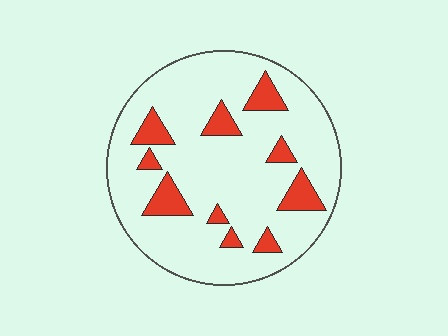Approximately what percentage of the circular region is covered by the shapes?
Approximately 15%.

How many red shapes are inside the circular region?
10.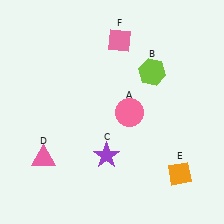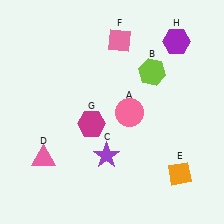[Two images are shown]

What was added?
A magenta hexagon (G), a purple hexagon (H) were added in Image 2.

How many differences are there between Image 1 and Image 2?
There are 2 differences between the two images.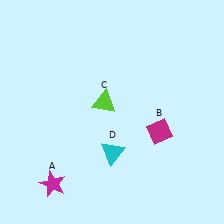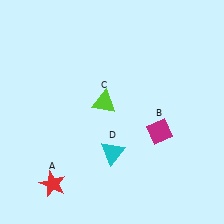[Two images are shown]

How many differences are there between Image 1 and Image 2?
There is 1 difference between the two images.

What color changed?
The star (A) changed from magenta in Image 1 to red in Image 2.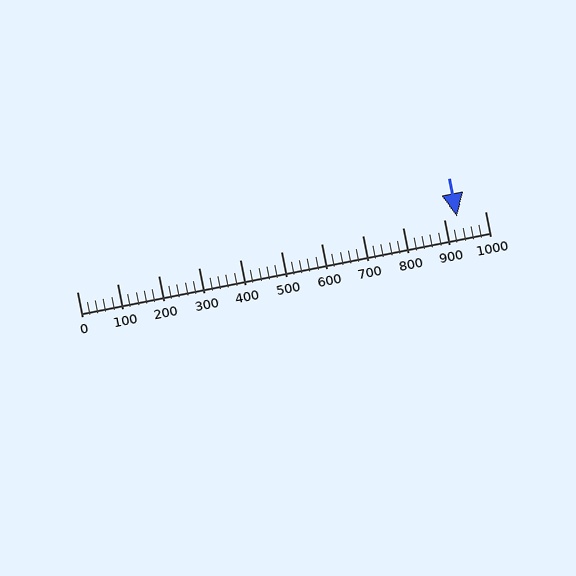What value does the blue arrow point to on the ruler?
The blue arrow points to approximately 930.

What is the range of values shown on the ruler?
The ruler shows values from 0 to 1000.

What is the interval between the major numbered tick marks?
The major tick marks are spaced 100 units apart.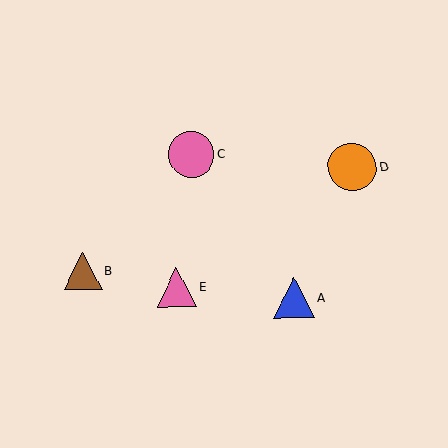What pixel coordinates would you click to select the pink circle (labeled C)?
Click at (191, 155) to select the pink circle C.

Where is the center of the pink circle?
The center of the pink circle is at (191, 155).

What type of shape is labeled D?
Shape D is an orange circle.